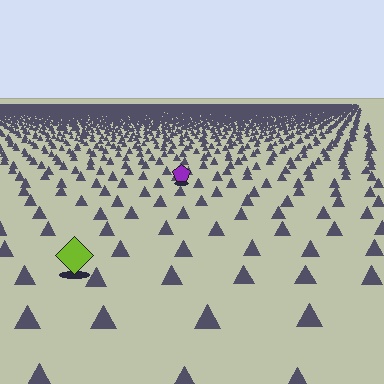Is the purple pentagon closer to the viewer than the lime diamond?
No. The lime diamond is closer — you can tell from the texture gradient: the ground texture is coarser near it.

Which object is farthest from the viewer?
The purple pentagon is farthest from the viewer. It appears smaller and the ground texture around it is denser.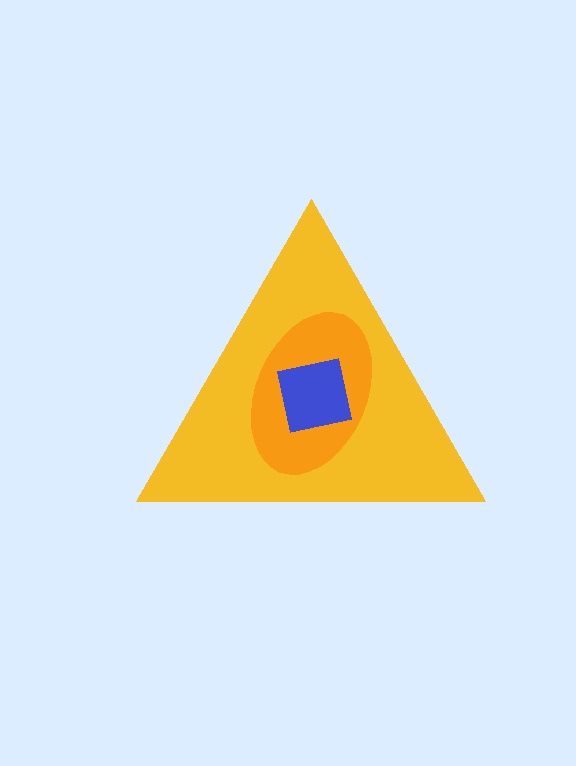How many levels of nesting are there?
3.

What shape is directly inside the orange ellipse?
The blue square.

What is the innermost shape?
The blue square.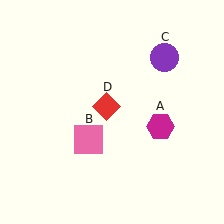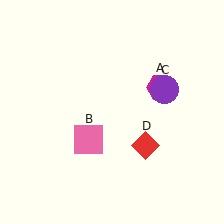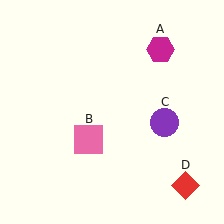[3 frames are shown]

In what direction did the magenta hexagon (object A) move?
The magenta hexagon (object A) moved up.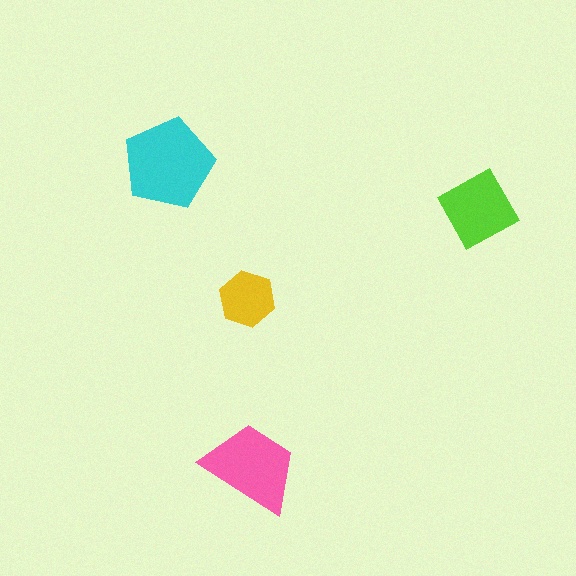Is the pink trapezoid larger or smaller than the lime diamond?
Larger.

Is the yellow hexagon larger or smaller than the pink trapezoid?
Smaller.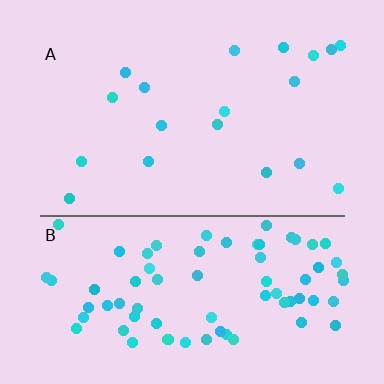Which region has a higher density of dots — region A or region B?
B (the bottom).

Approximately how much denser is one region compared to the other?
Approximately 4.2× — region B over region A.